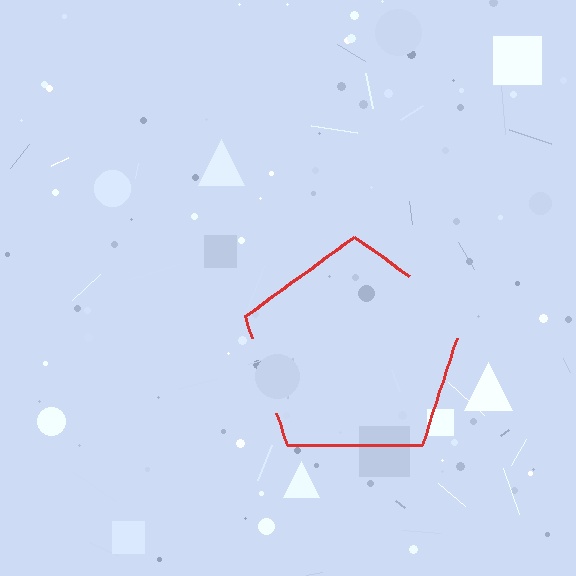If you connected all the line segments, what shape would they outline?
They would outline a pentagon.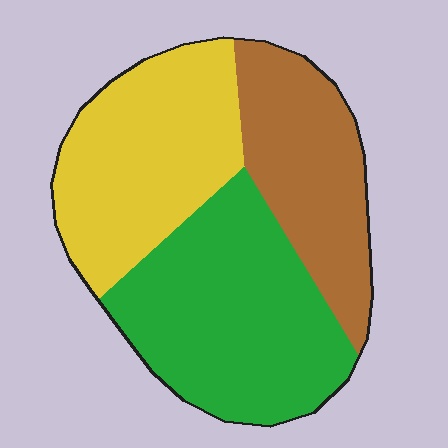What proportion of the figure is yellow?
Yellow takes up about one third (1/3) of the figure.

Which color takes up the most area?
Green, at roughly 40%.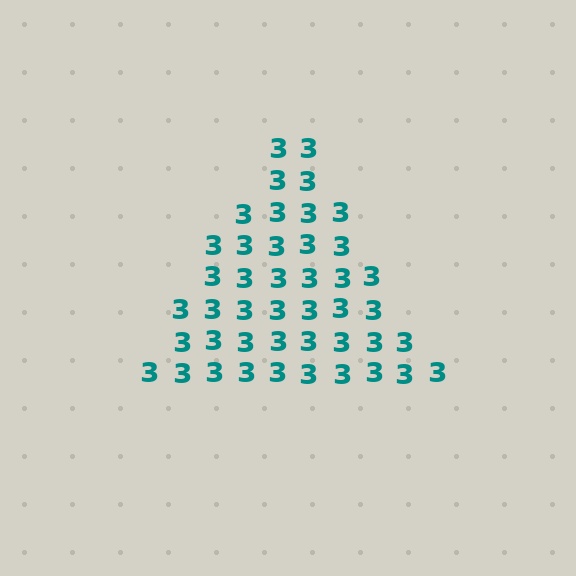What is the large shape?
The large shape is a triangle.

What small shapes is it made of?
It is made of small digit 3's.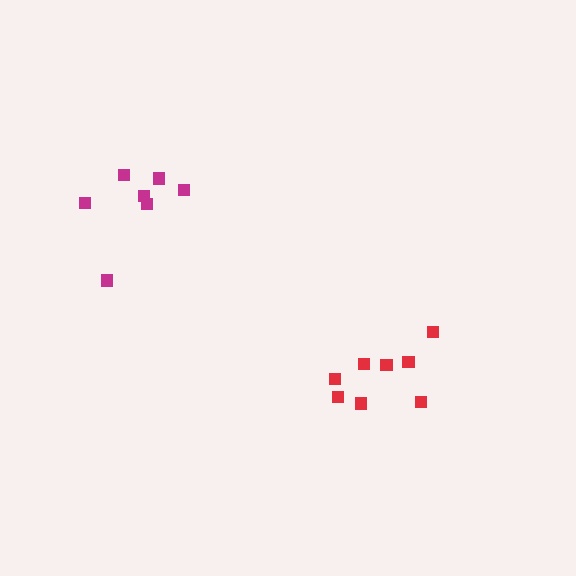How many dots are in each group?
Group 1: 7 dots, Group 2: 8 dots (15 total).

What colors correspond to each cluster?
The clusters are colored: magenta, red.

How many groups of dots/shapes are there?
There are 2 groups.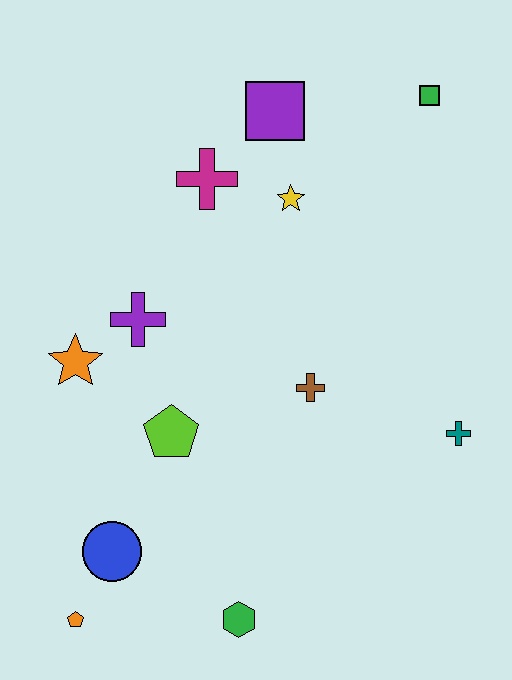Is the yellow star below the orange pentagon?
No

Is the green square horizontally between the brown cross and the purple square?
No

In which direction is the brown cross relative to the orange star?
The brown cross is to the right of the orange star.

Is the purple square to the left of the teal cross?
Yes